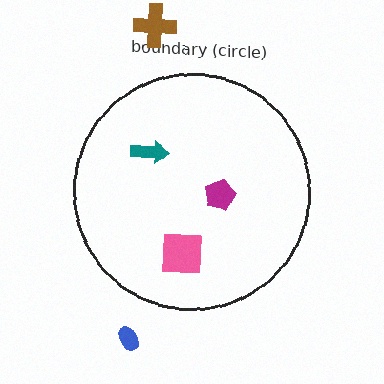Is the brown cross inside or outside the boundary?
Outside.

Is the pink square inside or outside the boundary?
Inside.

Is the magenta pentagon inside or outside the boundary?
Inside.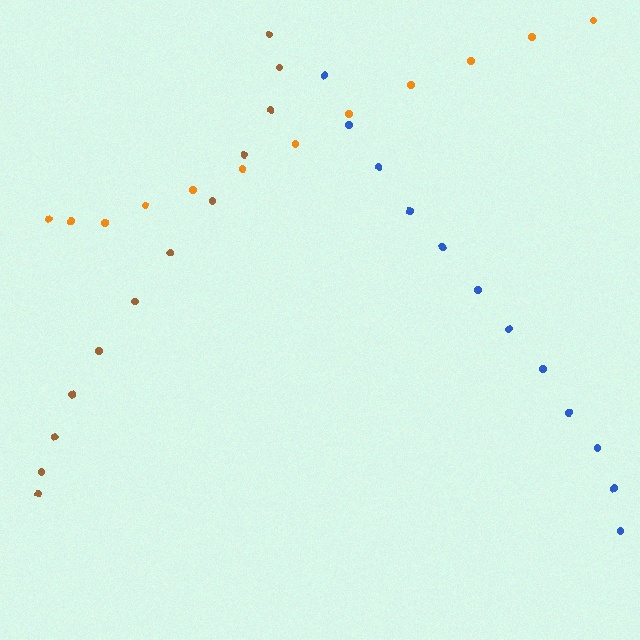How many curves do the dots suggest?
There are 3 distinct paths.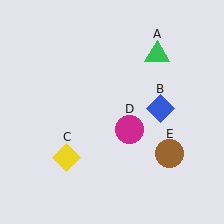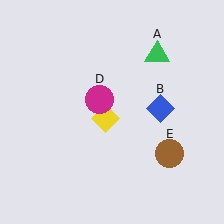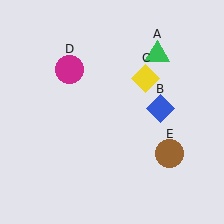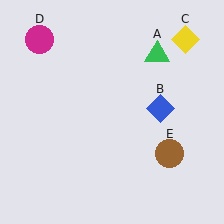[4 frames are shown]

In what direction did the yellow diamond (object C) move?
The yellow diamond (object C) moved up and to the right.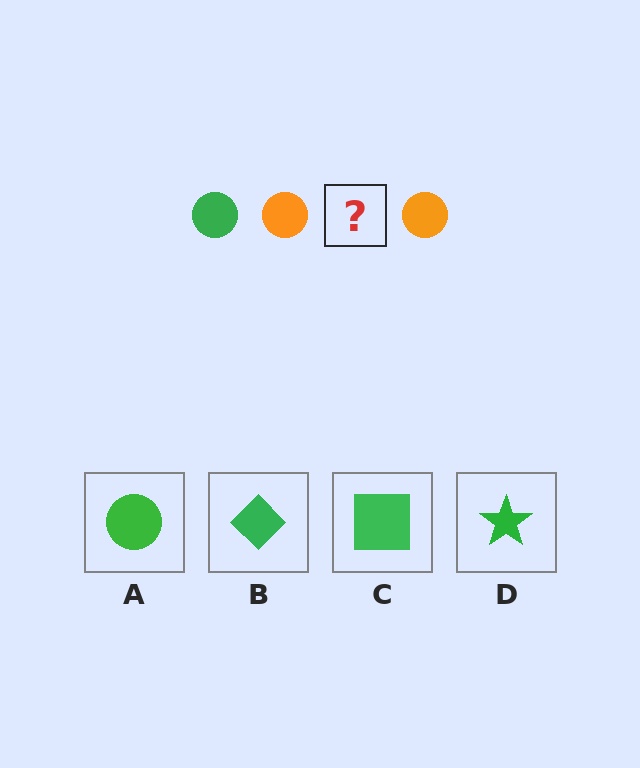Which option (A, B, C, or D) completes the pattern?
A.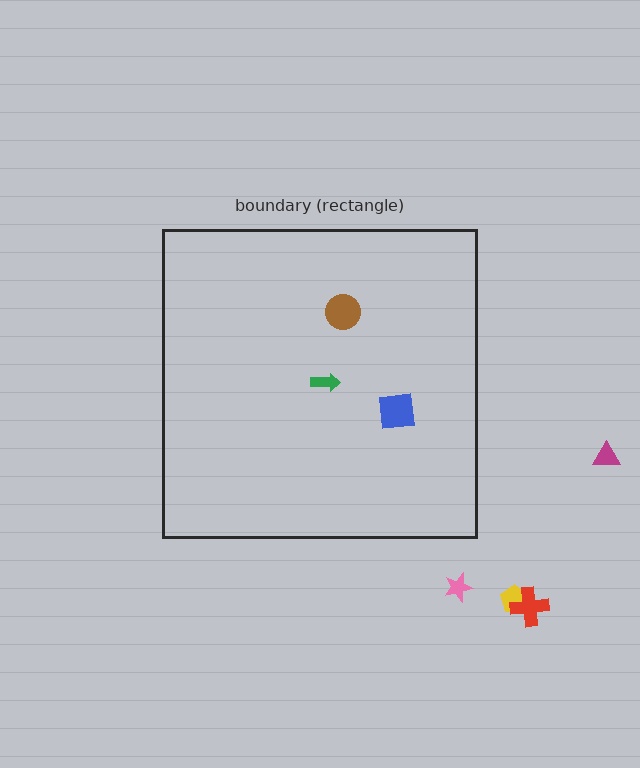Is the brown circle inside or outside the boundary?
Inside.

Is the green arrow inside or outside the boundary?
Inside.